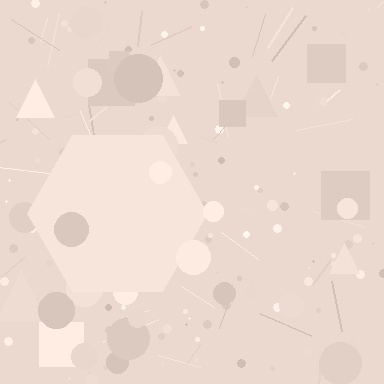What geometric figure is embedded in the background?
A hexagon is embedded in the background.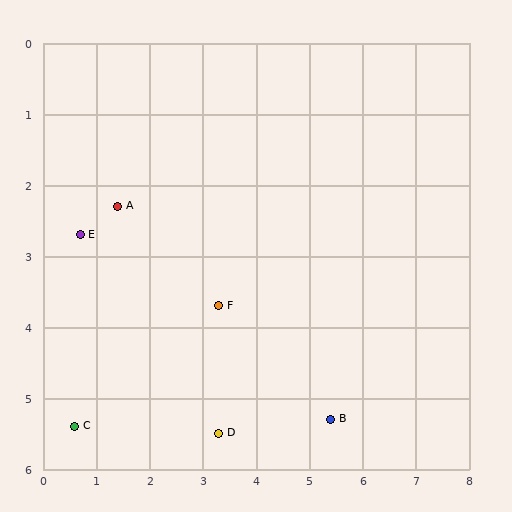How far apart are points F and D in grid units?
Points F and D are about 1.8 grid units apart.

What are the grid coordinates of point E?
Point E is at approximately (0.7, 2.7).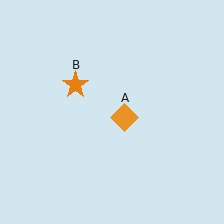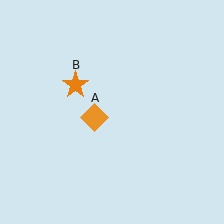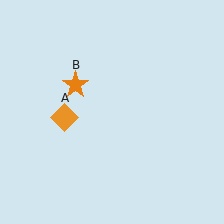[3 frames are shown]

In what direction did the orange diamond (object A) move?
The orange diamond (object A) moved left.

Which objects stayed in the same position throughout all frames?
Orange star (object B) remained stationary.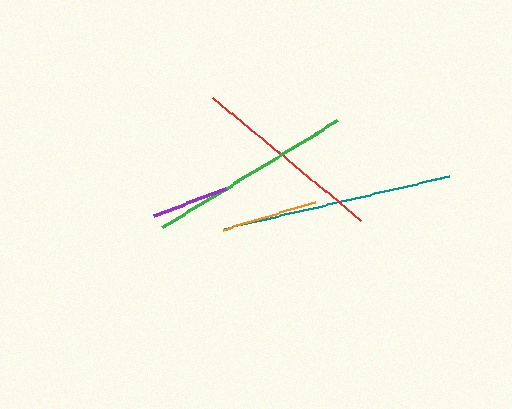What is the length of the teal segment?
The teal segment is approximately 232 pixels long.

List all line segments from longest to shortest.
From longest to shortest: teal, green, red, orange, purple.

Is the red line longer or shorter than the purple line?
The red line is longer than the purple line.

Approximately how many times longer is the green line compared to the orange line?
The green line is approximately 2.1 times the length of the orange line.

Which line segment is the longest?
The teal line is the longest at approximately 232 pixels.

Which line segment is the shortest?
The purple line is the shortest at approximately 76 pixels.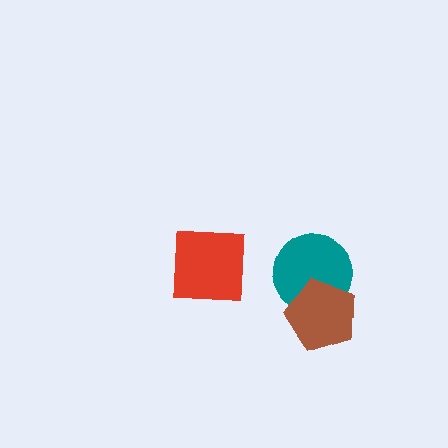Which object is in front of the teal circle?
The brown pentagon is in front of the teal circle.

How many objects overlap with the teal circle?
1 object overlaps with the teal circle.